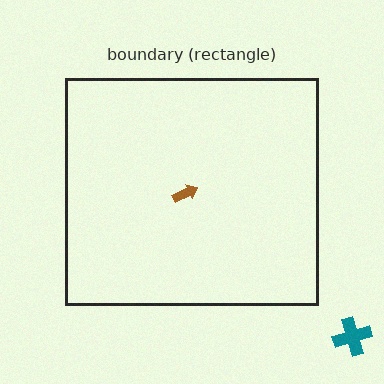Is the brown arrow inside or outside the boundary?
Inside.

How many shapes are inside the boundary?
1 inside, 1 outside.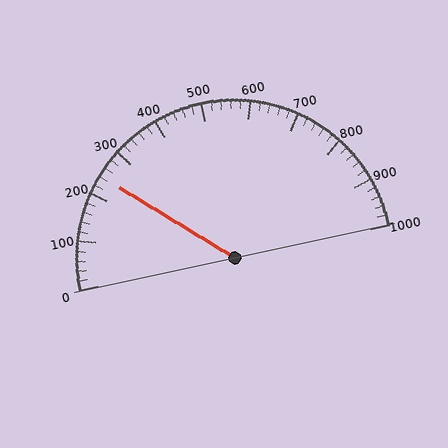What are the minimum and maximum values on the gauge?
The gauge ranges from 0 to 1000.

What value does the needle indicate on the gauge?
The needle indicates approximately 240.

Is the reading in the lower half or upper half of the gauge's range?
The reading is in the lower half of the range (0 to 1000).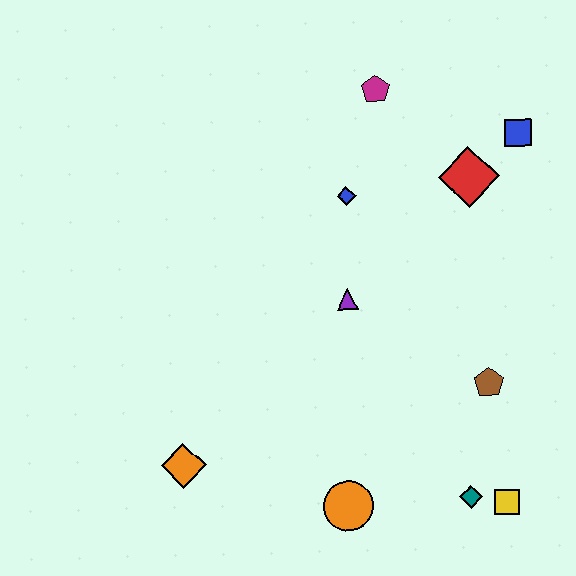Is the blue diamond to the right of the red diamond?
No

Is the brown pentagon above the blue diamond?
No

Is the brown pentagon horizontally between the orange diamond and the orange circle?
No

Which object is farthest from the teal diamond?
The magenta pentagon is farthest from the teal diamond.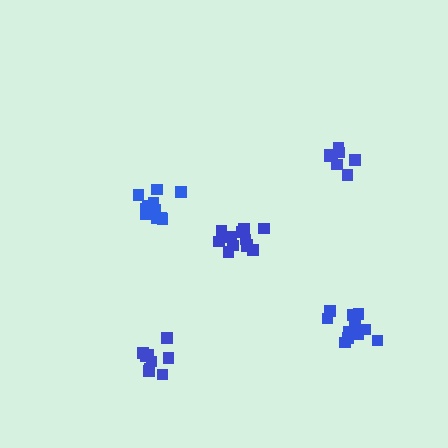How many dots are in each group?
Group 1: 12 dots, Group 2: 13 dots, Group 3: 11 dots, Group 4: 9 dots, Group 5: 8 dots (53 total).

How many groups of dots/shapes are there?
There are 5 groups.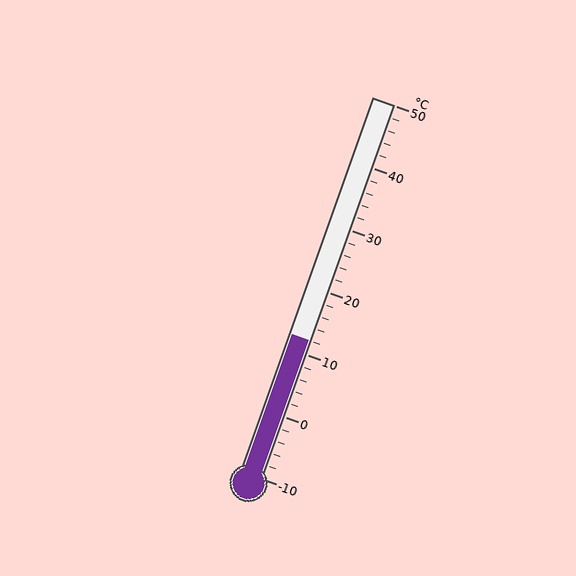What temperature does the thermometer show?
The thermometer shows approximately 12°C.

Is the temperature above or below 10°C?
The temperature is above 10°C.